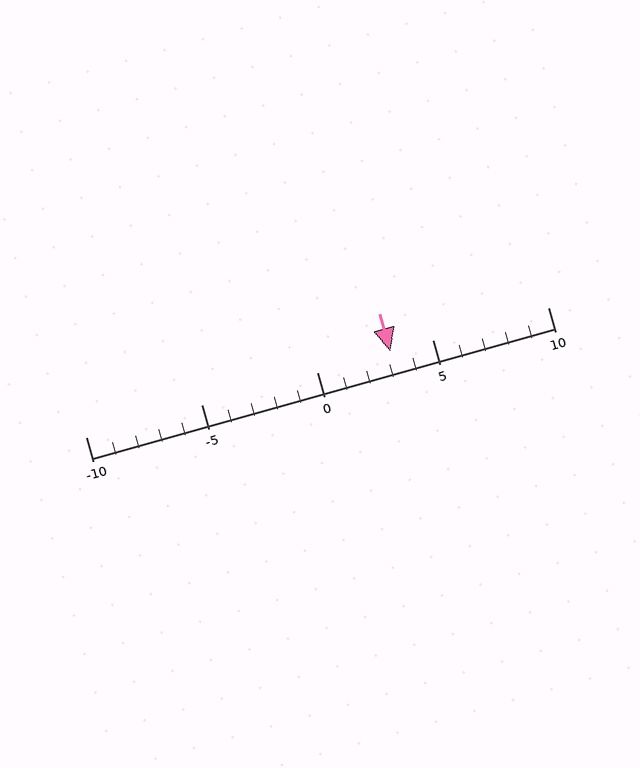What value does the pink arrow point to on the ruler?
The pink arrow points to approximately 3.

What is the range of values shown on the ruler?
The ruler shows values from -10 to 10.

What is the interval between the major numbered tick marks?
The major tick marks are spaced 5 units apart.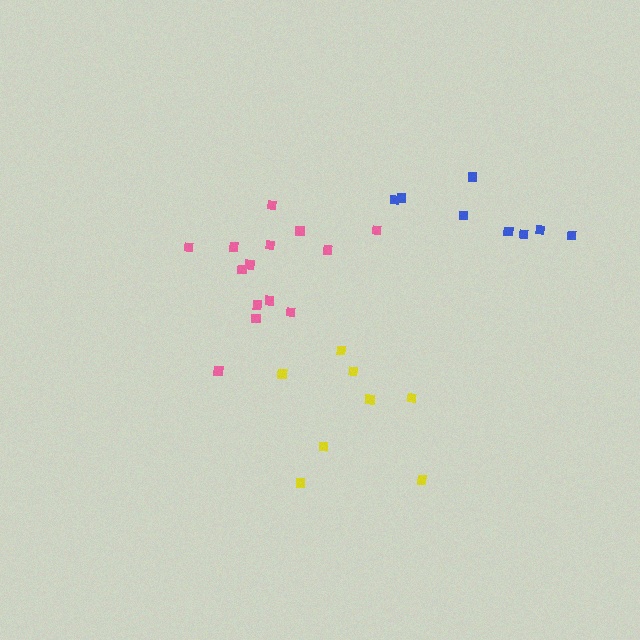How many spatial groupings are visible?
There are 3 spatial groupings.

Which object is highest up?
The blue cluster is topmost.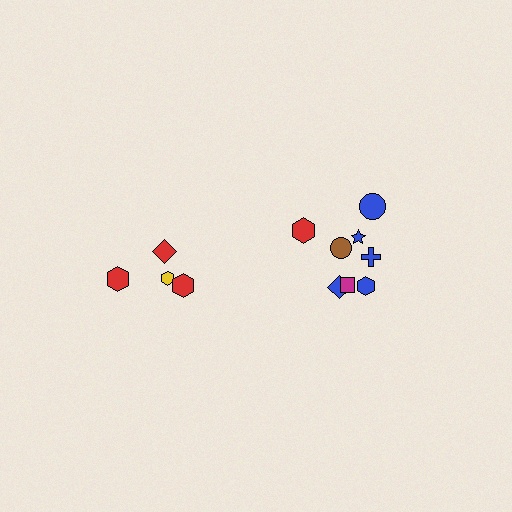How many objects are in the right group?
There are 8 objects.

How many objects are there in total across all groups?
There are 12 objects.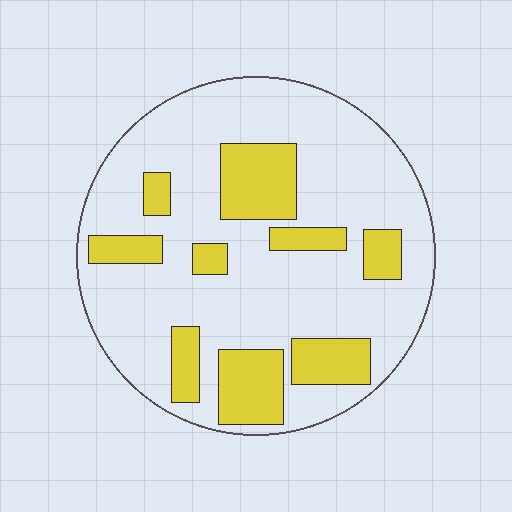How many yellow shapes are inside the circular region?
9.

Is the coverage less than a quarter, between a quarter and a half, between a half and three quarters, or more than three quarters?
Less than a quarter.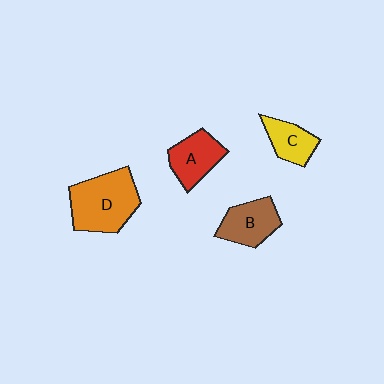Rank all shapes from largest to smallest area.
From largest to smallest: D (orange), B (brown), A (red), C (yellow).